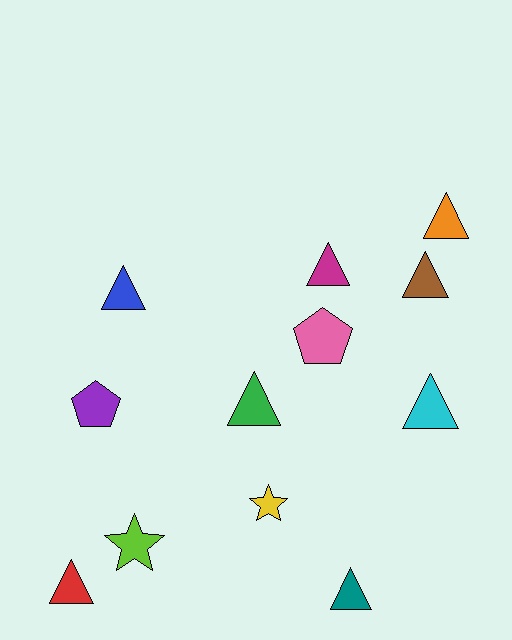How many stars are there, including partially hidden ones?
There are 2 stars.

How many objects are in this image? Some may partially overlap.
There are 12 objects.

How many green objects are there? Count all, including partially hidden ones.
There is 1 green object.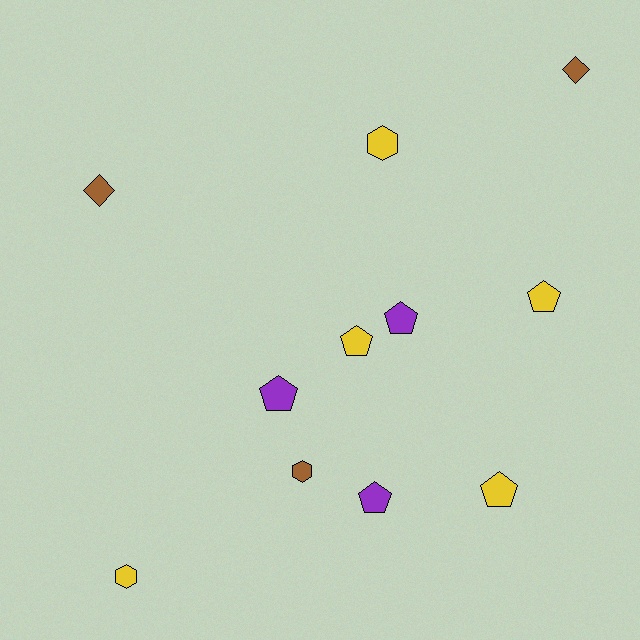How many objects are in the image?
There are 11 objects.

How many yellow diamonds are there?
There are no yellow diamonds.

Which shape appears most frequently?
Pentagon, with 6 objects.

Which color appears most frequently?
Yellow, with 5 objects.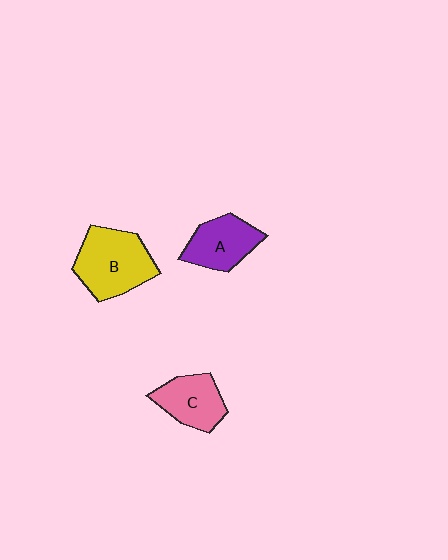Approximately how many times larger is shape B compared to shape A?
Approximately 1.4 times.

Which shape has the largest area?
Shape B (yellow).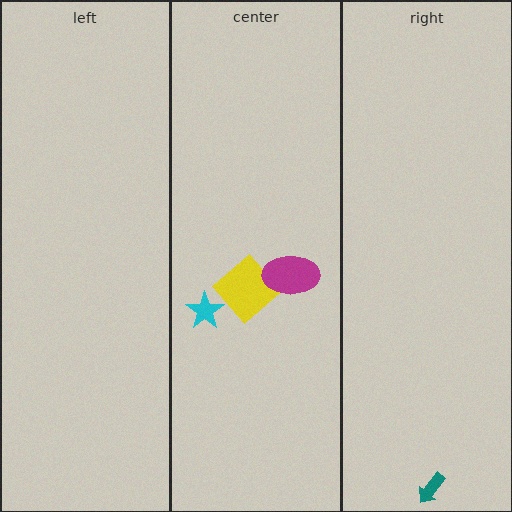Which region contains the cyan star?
The center region.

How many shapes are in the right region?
1.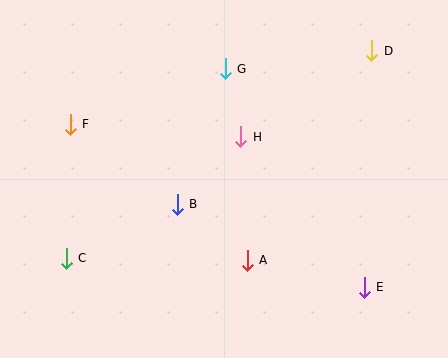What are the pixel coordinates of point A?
Point A is at (247, 260).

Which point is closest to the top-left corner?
Point F is closest to the top-left corner.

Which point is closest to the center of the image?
Point H at (241, 137) is closest to the center.